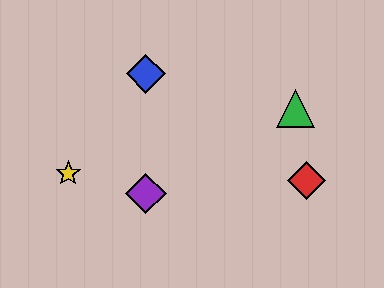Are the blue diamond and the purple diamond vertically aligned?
Yes, both are at x≈146.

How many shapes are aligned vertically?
2 shapes (the blue diamond, the purple diamond) are aligned vertically.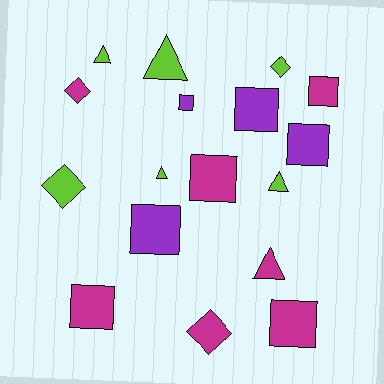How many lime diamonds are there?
There are 2 lime diamonds.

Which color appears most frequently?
Magenta, with 7 objects.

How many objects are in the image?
There are 17 objects.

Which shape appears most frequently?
Square, with 8 objects.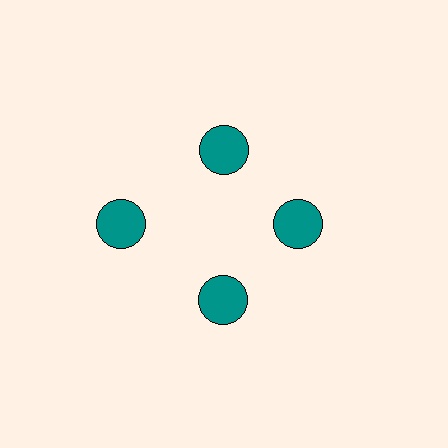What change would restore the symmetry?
The symmetry would be restored by moving it inward, back onto the ring so that all 4 circles sit at equal angles and equal distance from the center.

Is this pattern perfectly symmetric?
No. The 4 teal circles are arranged in a ring, but one element near the 9 o'clock position is pushed outward from the center, breaking the 4-fold rotational symmetry.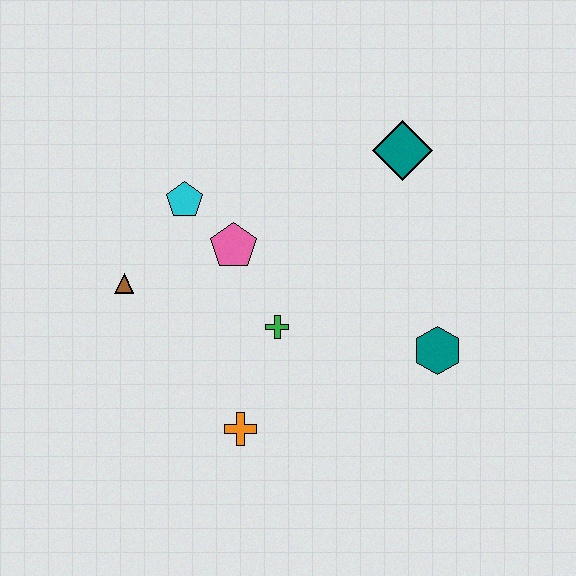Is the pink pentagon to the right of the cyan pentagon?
Yes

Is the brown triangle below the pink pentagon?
Yes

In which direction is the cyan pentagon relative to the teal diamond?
The cyan pentagon is to the left of the teal diamond.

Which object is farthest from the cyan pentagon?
The teal hexagon is farthest from the cyan pentagon.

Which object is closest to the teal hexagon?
The green cross is closest to the teal hexagon.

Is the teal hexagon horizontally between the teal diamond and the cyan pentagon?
No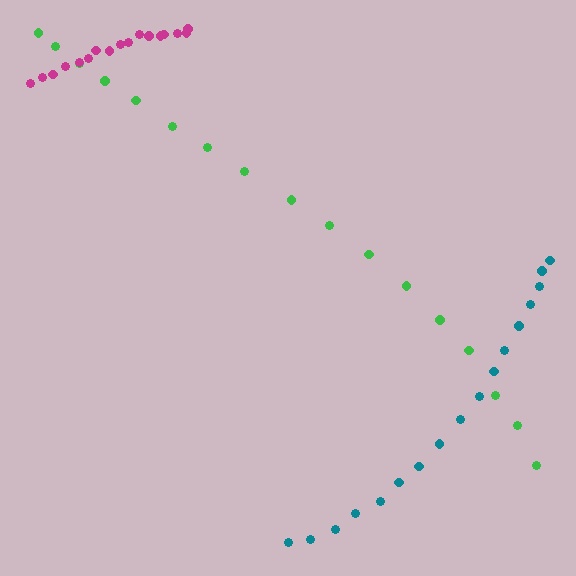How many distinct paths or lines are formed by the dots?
There are 3 distinct paths.